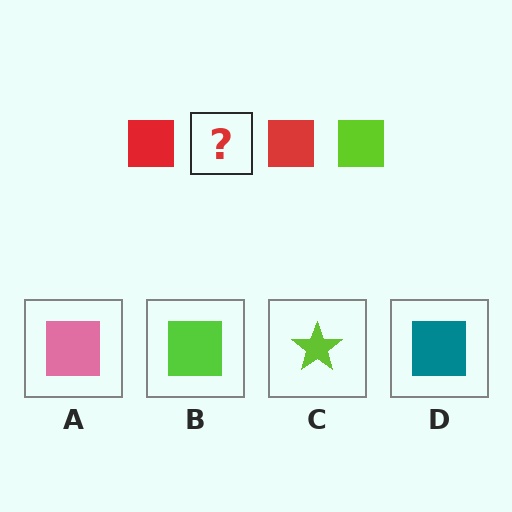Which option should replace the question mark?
Option B.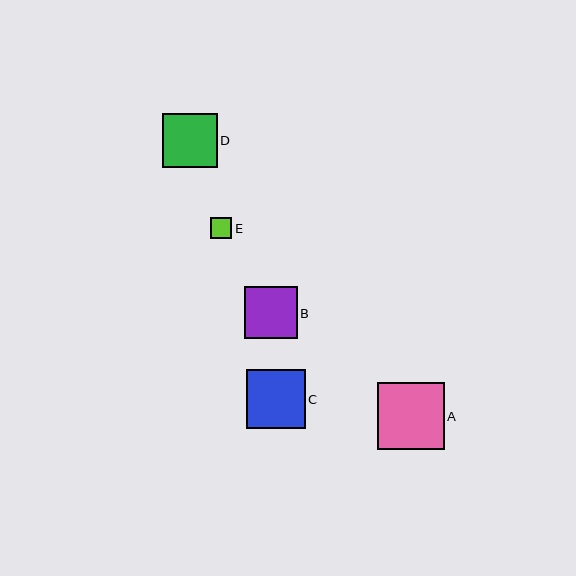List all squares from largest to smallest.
From largest to smallest: A, C, D, B, E.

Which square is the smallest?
Square E is the smallest with a size of approximately 21 pixels.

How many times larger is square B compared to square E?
Square B is approximately 2.5 times the size of square E.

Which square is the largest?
Square A is the largest with a size of approximately 67 pixels.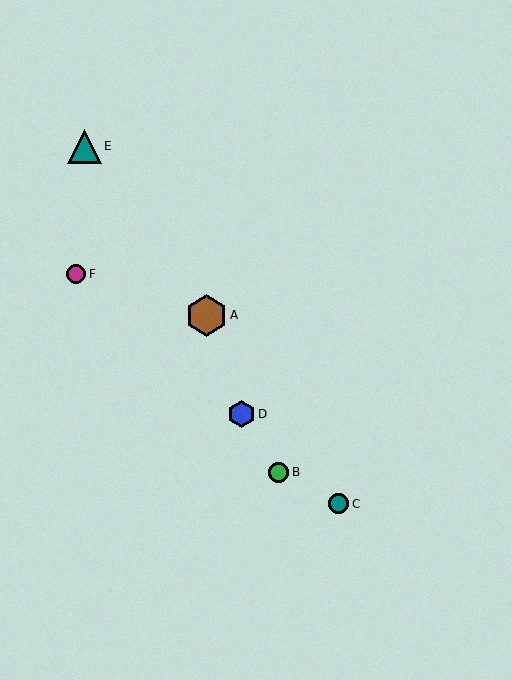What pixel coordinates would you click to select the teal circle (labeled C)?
Click at (339, 504) to select the teal circle C.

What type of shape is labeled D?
Shape D is a blue hexagon.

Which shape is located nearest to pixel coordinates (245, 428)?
The blue hexagon (labeled D) at (241, 414) is nearest to that location.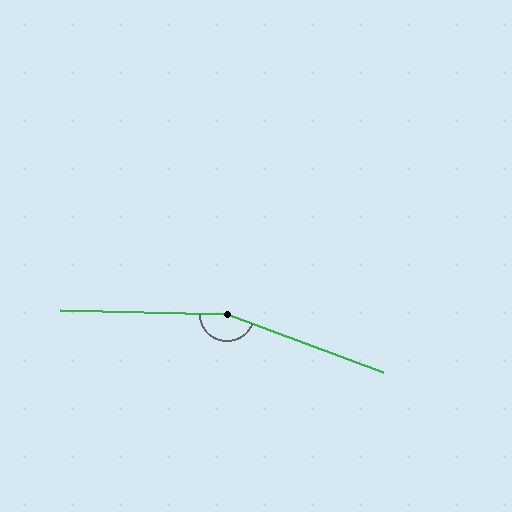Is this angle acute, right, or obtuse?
It is obtuse.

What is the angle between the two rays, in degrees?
Approximately 161 degrees.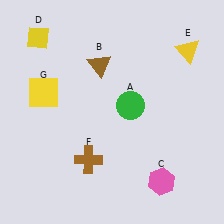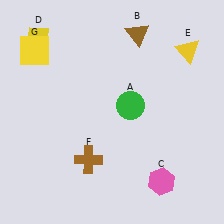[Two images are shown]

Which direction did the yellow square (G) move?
The yellow square (G) moved up.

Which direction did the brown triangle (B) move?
The brown triangle (B) moved right.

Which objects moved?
The objects that moved are: the brown triangle (B), the yellow square (G).